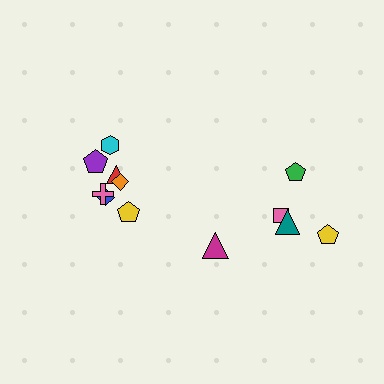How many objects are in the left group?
There are 7 objects.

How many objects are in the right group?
There are 5 objects.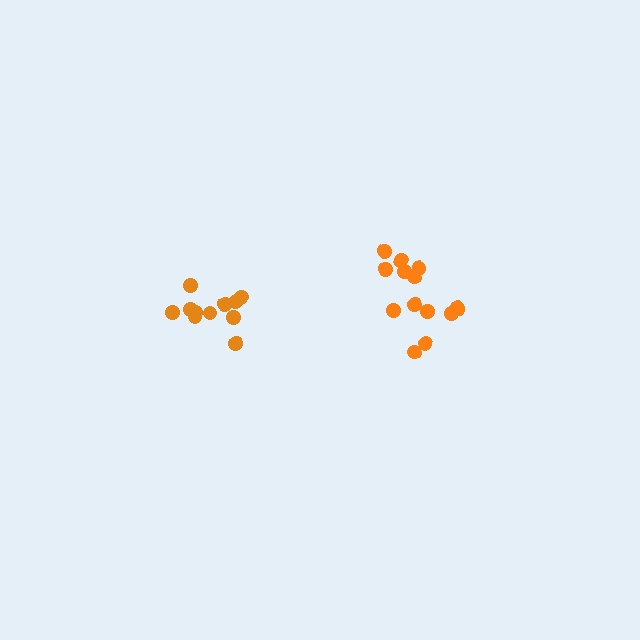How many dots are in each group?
Group 1: 11 dots, Group 2: 14 dots (25 total).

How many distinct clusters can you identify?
There are 2 distinct clusters.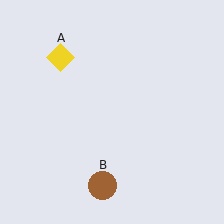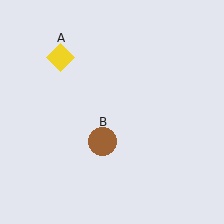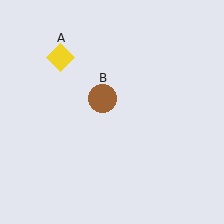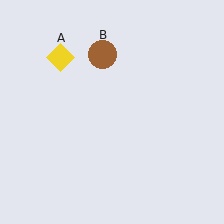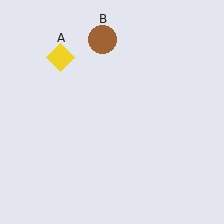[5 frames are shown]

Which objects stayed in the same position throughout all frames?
Yellow diamond (object A) remained stationary.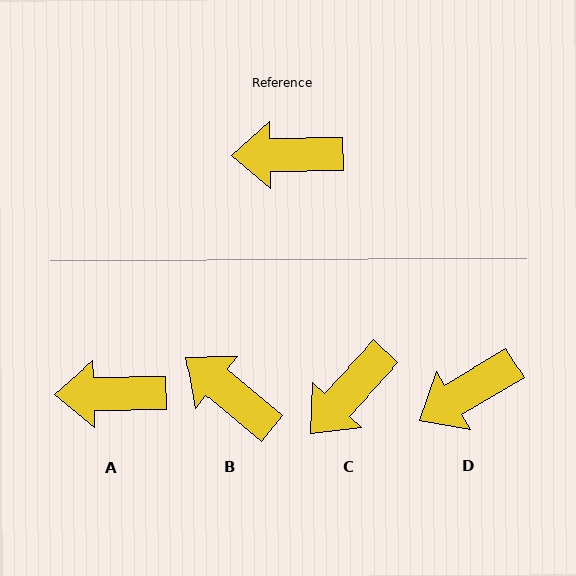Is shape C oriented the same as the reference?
No, it is off by about 46 degrees.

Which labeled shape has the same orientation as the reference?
A.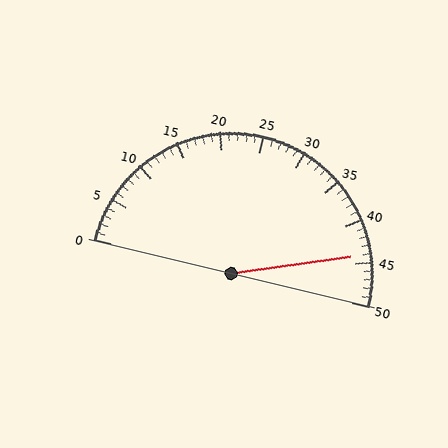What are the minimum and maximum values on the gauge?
The gauge ranges from 0 to 50.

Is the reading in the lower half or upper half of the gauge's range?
The reading is in the upper half of the range (0 to 50).